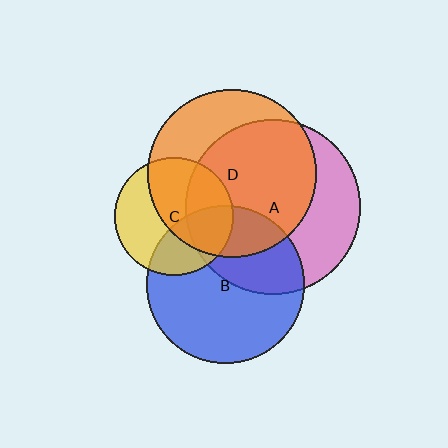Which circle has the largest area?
Circle A (pink).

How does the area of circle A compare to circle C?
Approximately 2.2 times.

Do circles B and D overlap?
Yes.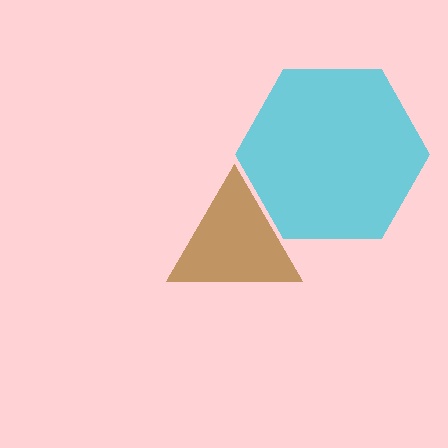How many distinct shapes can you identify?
There are 2 distinct shapes: a brown triangle, a cyan hexagon.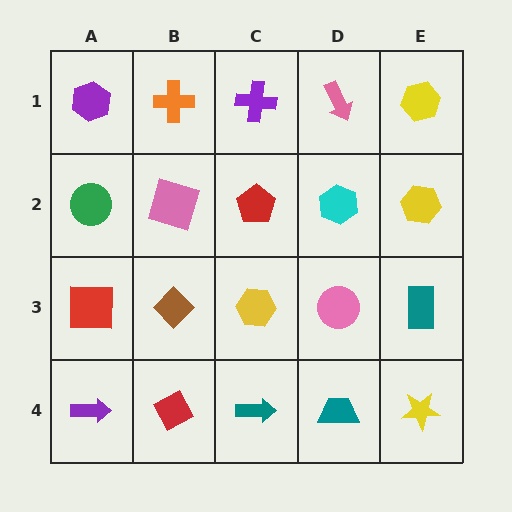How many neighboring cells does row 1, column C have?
3.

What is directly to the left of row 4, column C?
A red diamond.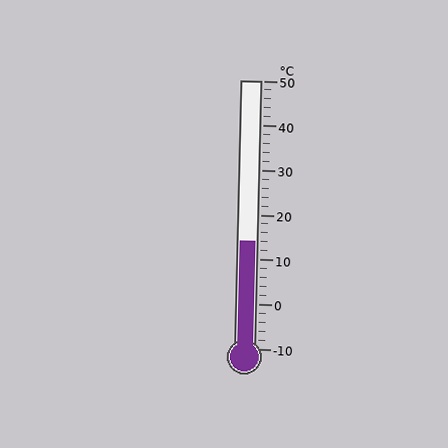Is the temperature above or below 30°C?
The temperature is below 30°C.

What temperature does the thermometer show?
The thermometer shows approximately 14°C.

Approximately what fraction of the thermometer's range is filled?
The thermometer is filled to approximately 40% of its range.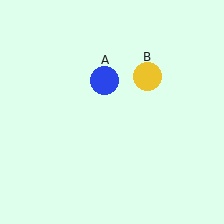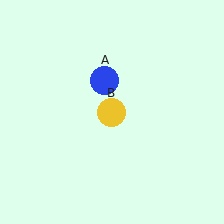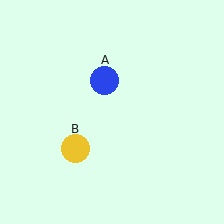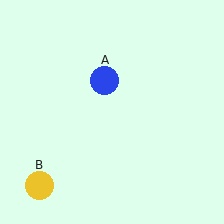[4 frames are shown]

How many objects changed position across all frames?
1 object changed position: yellow circle (object B).